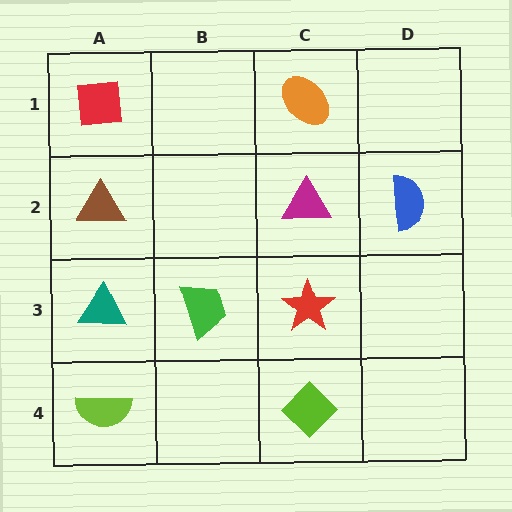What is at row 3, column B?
A green trapezoid.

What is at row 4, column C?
A lime diamond.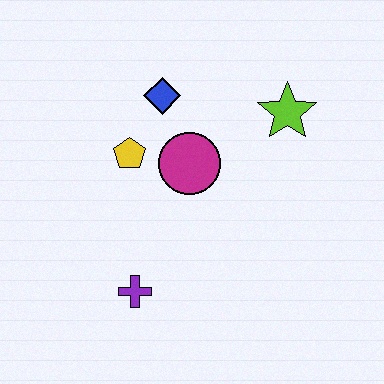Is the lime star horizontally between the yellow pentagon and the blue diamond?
No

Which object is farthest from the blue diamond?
The purple cross is farthest from the blue diamond.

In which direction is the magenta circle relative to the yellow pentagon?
The magenta circle is to the right of the yellow pentagon.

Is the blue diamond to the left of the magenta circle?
Yes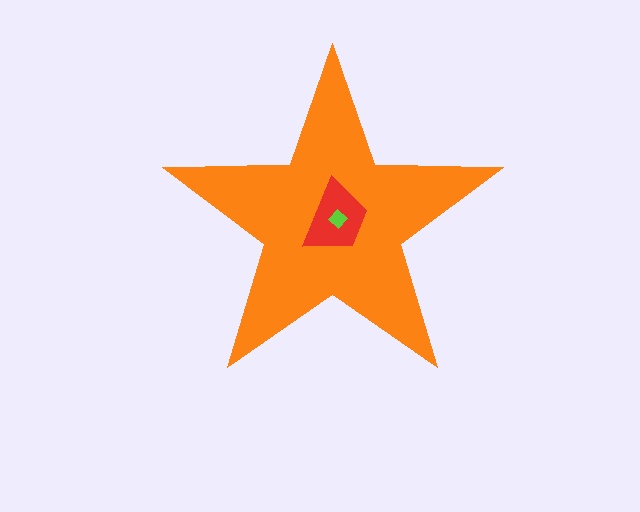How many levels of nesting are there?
3.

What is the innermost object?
The lime diamond.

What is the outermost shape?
The orange star.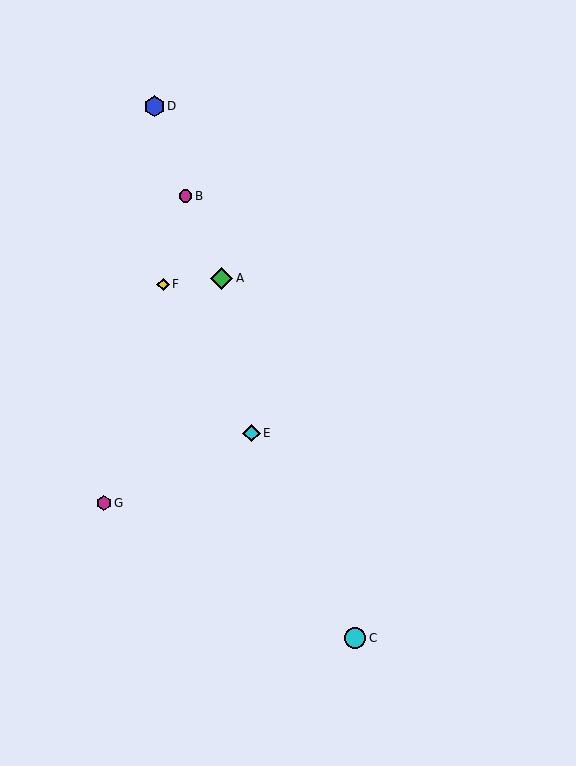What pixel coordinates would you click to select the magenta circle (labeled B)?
Click at (185, 196) to select the magenta circle B.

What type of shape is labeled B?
Shape B is a magenta circle.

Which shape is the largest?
The green diamond (labeled A) is the largest.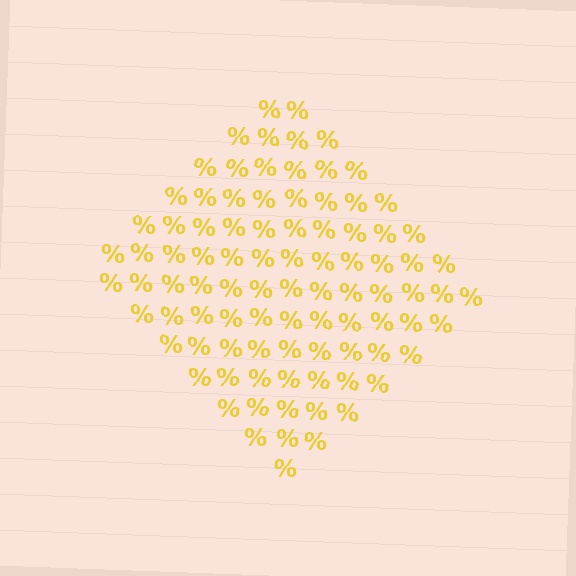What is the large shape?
The large shape is a diamond.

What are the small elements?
The small elements are percent signs.